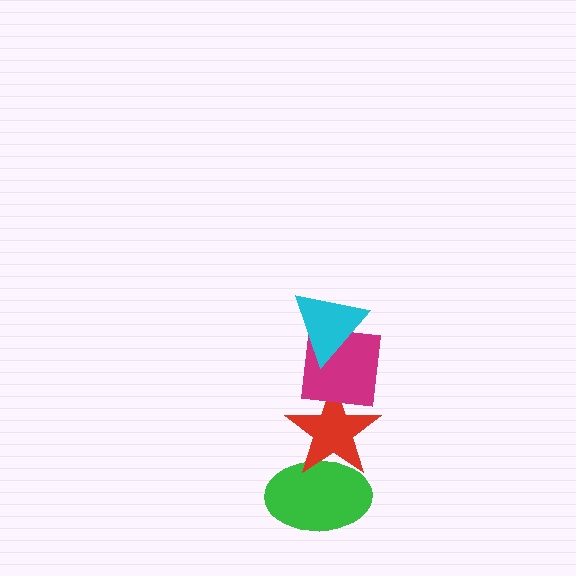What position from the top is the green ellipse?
The green ellipse is 4th from the top.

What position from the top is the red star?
The red star is 3rd from the top.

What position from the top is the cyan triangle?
The cyan triangle is 1st from the top.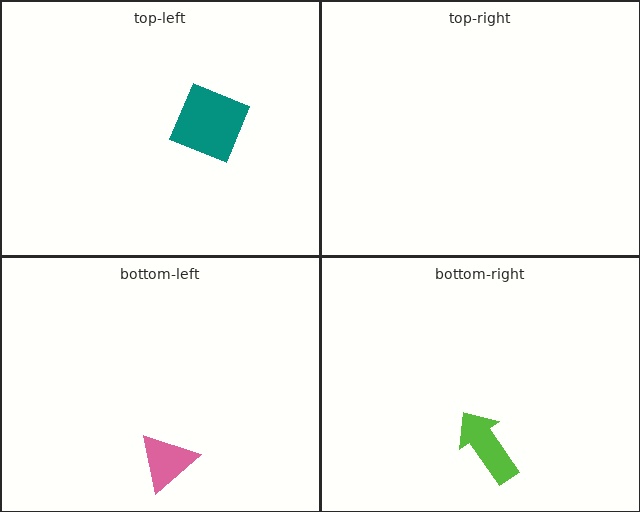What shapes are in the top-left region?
The teal square.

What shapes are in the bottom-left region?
The pink triangle.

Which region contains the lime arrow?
The bottom-right region.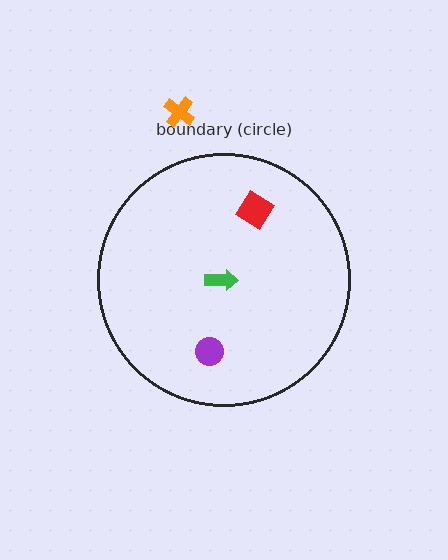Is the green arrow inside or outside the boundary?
Inside.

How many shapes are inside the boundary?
3 inside, 1 outside.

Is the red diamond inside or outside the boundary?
Inside.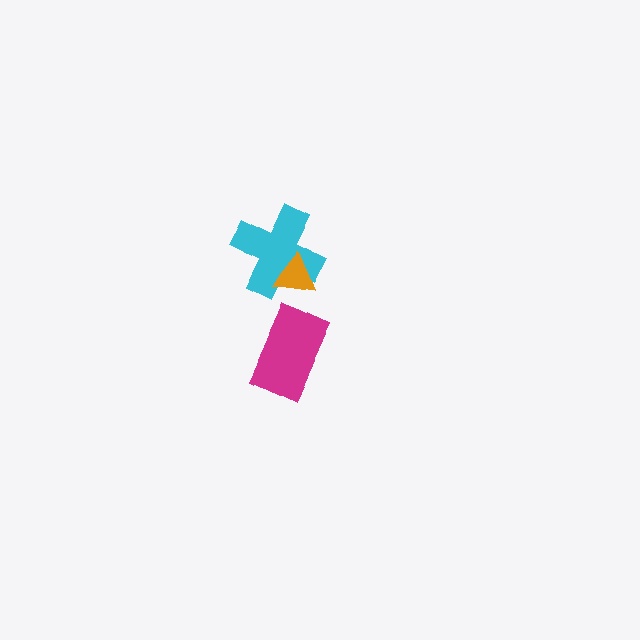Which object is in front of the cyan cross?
The orange triangle is in front of the cyan cross.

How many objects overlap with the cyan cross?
1 object overlaps with the cyan cross.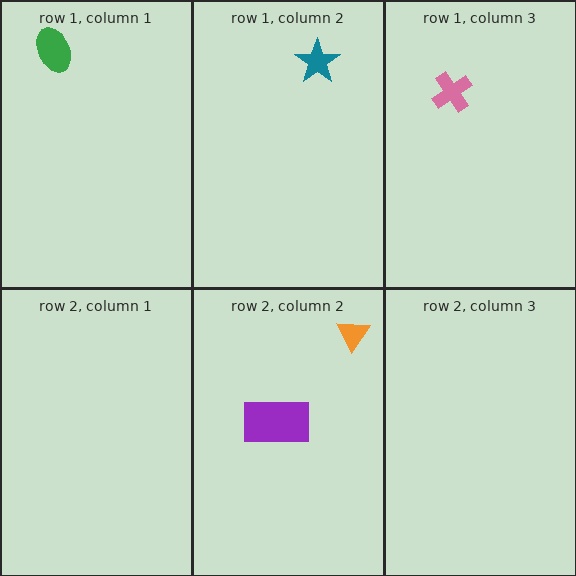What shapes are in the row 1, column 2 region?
The teal star.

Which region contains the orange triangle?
The row 2, column 2 region.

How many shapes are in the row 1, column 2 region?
1.